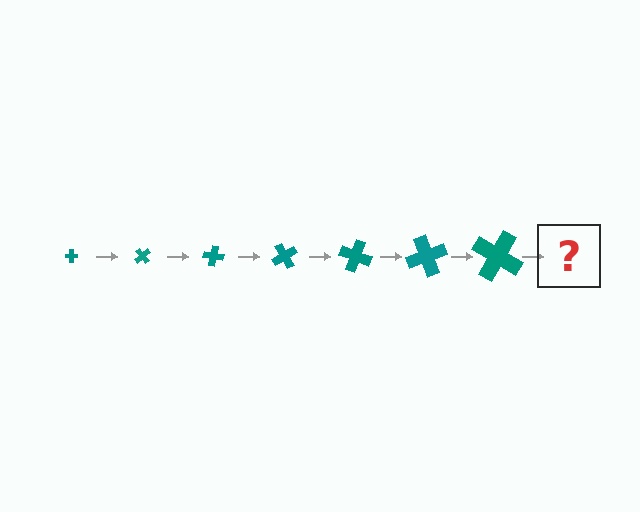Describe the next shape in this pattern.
It should be a cross, larger than the previous one and rotated 350 degrees from the start.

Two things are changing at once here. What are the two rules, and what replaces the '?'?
The two rules are that the cross grows larger each step and it rotates 50 degrees each step. The '?' should be a cross, larger than the previous one and rotated 350 degrees from the start.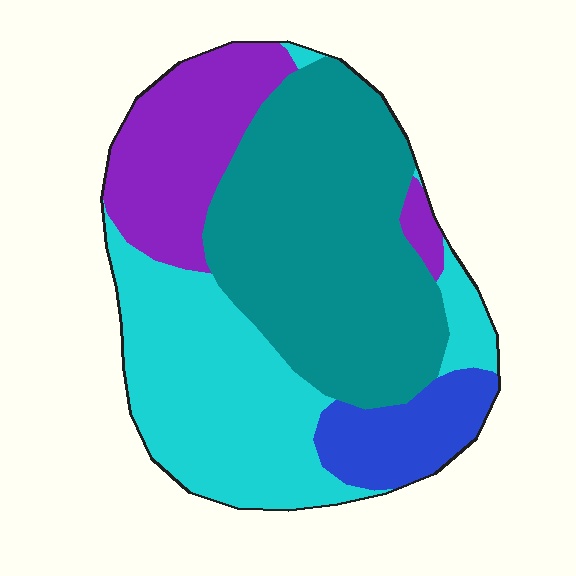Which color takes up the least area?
Blue, at roughly 10%.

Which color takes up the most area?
Teal, at roughly 40%.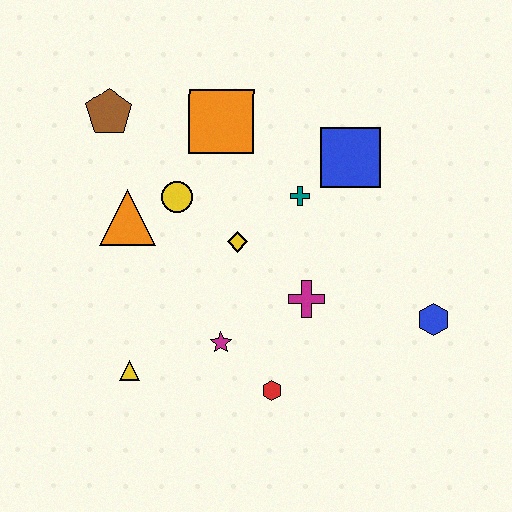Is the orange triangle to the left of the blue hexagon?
Yes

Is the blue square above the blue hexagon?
Yes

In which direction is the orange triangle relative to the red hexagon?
The orange triangle is above the red hexagon.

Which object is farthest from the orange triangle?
The blue hexagon is farthest from the orange triangle.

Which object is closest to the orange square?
The yellow circle is closest to the orange square.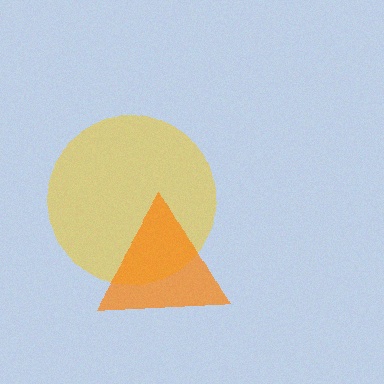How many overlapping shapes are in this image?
There are 2 overlapping shapes in the image.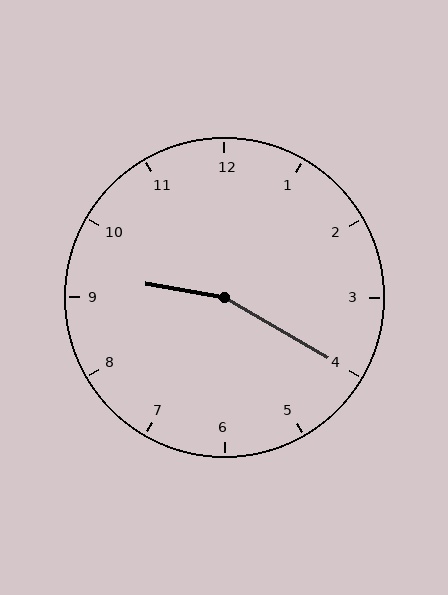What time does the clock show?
9:20.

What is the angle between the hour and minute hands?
Approximately 160 degrees.